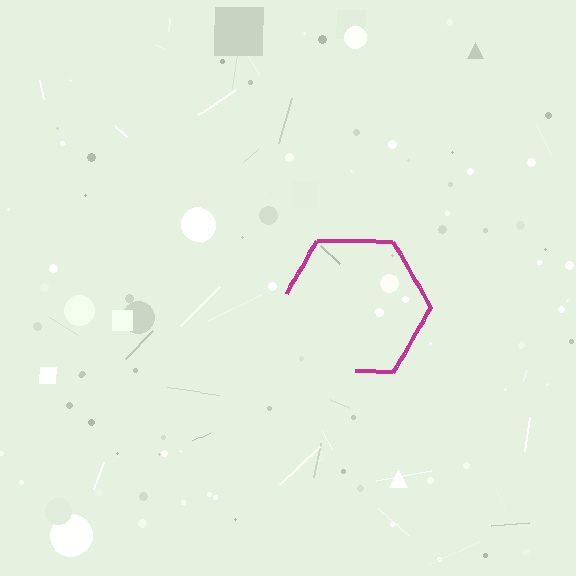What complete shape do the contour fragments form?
The contour fragments form a hexagon.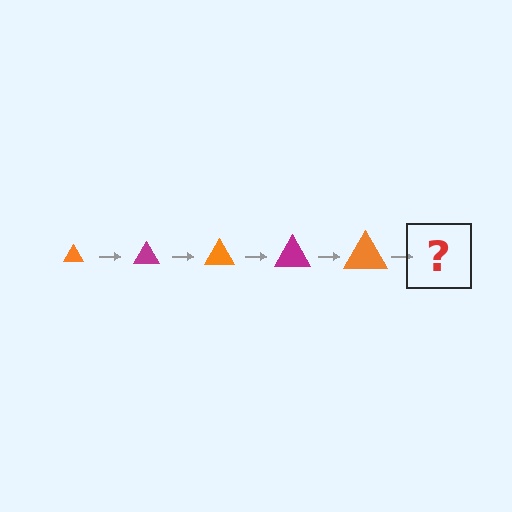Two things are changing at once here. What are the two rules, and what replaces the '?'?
The two rules are that the triangle grows larger each step and the color cycles through orange and magenta. The '?' should be a magenta triangle, larger than the previous one.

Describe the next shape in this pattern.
It should be a magenta triangle, larger than the previous one.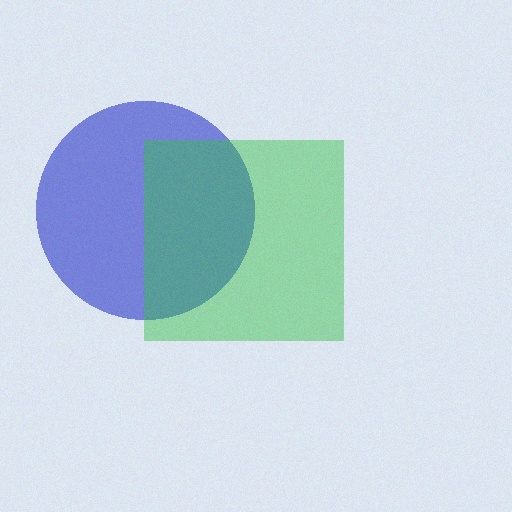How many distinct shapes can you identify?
There are 2 distinct shapes: a blue circle, a green square.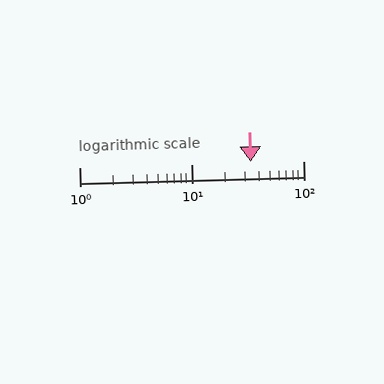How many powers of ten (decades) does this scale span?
The scale spans 2 decades, from 1 to 100.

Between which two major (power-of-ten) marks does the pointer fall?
The pointer is between 10 and 100.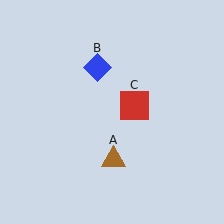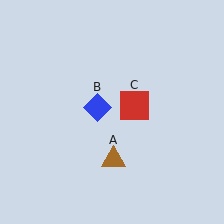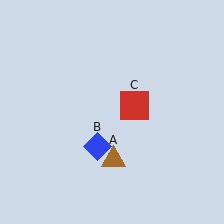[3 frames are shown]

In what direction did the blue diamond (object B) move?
The blue diamond (object B) moved down.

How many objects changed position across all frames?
1 object changed position: blue diamond (object B).